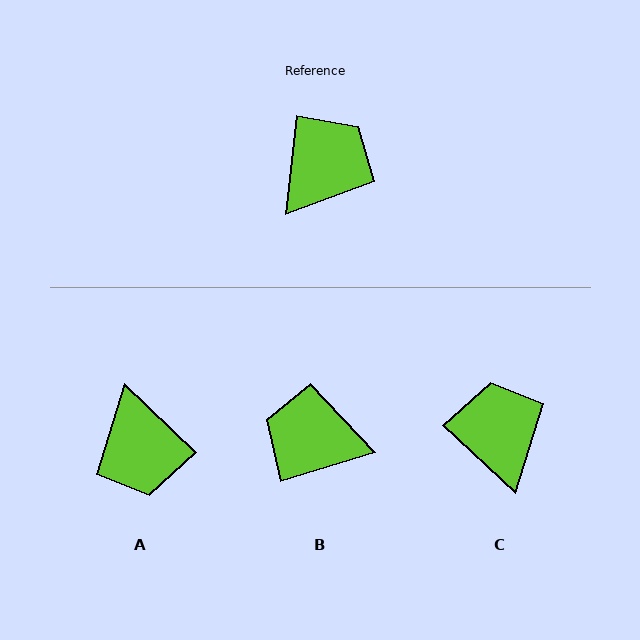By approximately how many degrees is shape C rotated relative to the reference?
Approximately 52 degrees counter-clockwise.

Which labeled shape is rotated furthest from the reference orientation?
A, about 128 degrees away.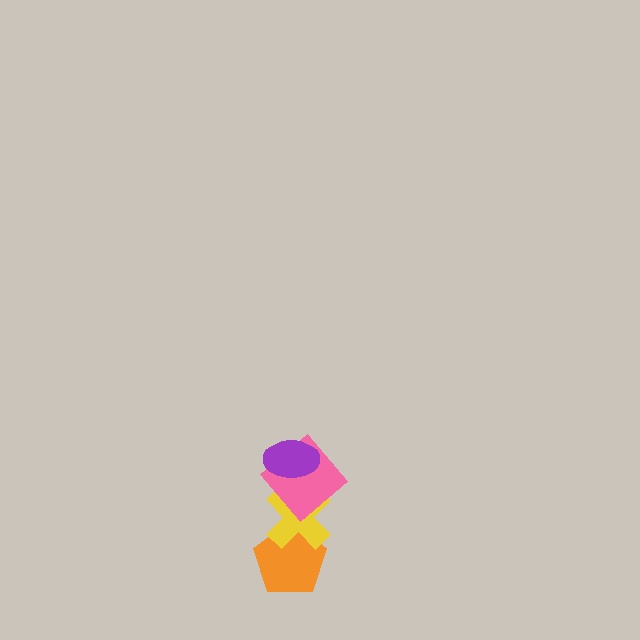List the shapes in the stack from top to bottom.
From top to bottom: the purple ellipse, the pink diamond, the yellow cross, the orange pentagon.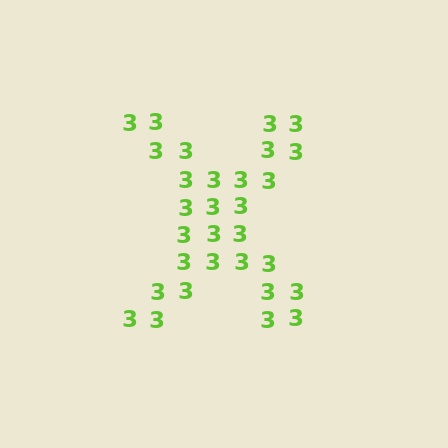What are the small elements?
The small elements are digit 3's.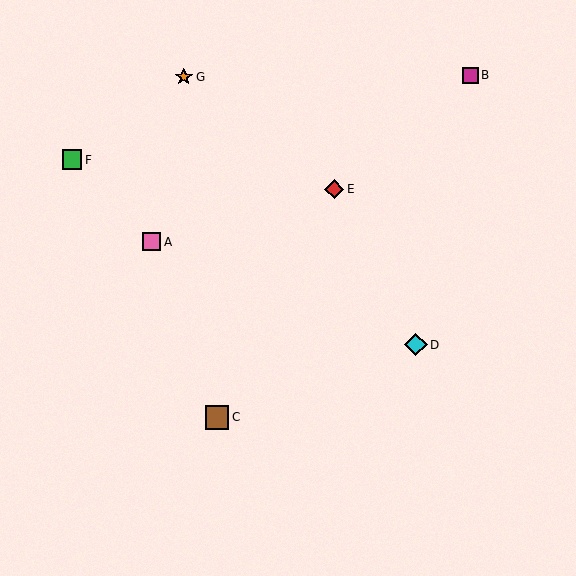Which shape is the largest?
The brown square (labeled C) is the largest.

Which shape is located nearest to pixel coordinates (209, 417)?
The brown square (labeled C) at (217, 417) is nearest to that location.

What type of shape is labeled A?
Shape A is a pink square.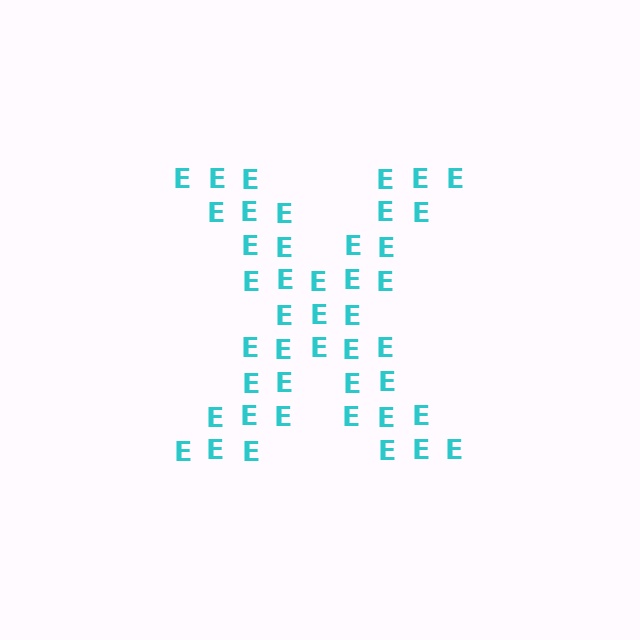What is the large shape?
The large shape is the letter X.